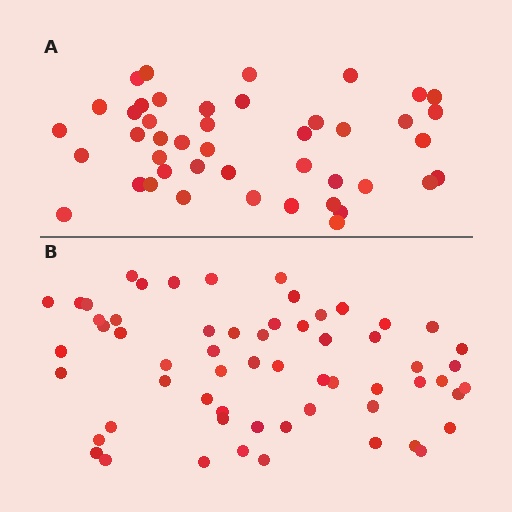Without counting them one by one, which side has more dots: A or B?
Region B (the bottom region) has more dots.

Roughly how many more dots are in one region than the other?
Region B has approximately 15 more dots than region A.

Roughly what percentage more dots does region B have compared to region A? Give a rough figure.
About 35% more.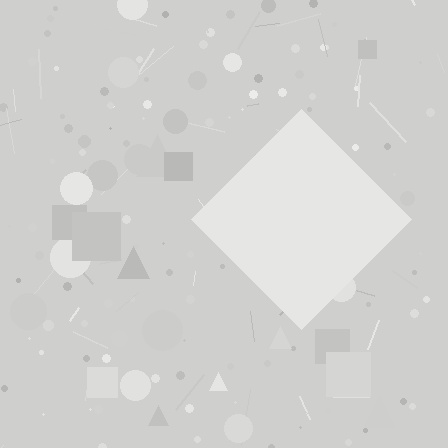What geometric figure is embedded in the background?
A diamond is embedded in the background.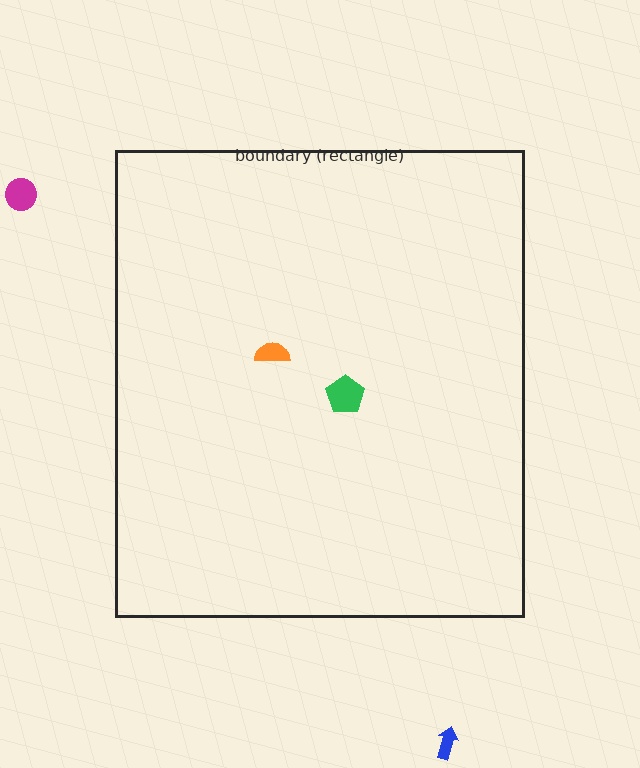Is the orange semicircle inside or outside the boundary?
Inside.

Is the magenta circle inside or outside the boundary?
Outside.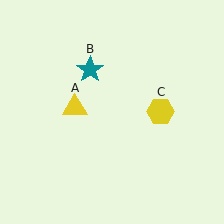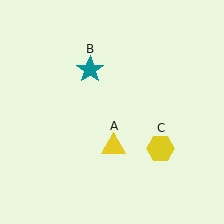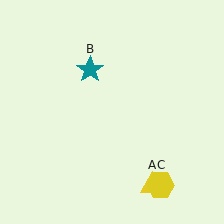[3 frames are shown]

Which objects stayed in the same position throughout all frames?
Teal star (object B) remained stationary.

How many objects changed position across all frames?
2 objects changed position: yellow triangle (object A), yellow hexagon (object C).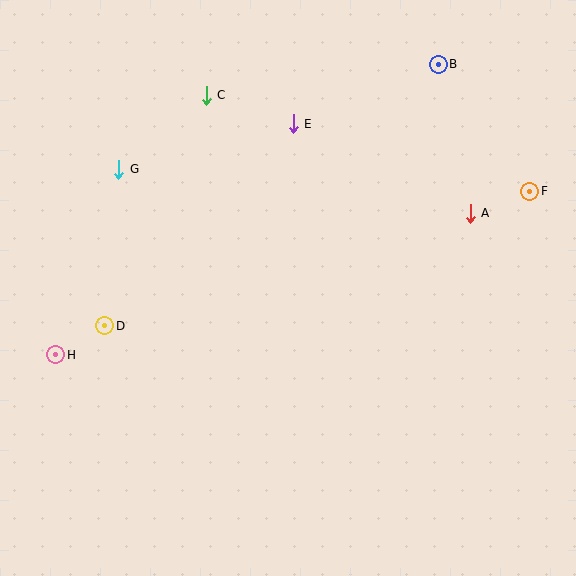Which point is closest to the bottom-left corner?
Point H is closest to the bottom-left corner.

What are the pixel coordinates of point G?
Point G is at (119, 169).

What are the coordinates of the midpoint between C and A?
The midpoint between C and A is at (338, 154).